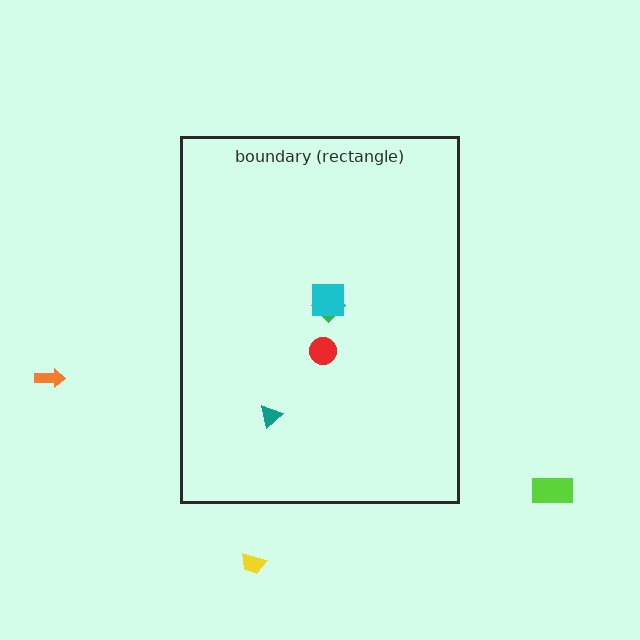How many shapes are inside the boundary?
4 inside, 3 outside.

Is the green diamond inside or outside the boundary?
Inside.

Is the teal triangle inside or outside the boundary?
Inside.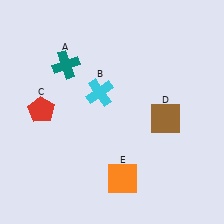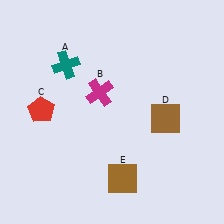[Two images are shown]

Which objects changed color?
B changed from cyan to magenta. E changed from orange to brown.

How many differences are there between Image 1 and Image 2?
There are 2 differences between the two images.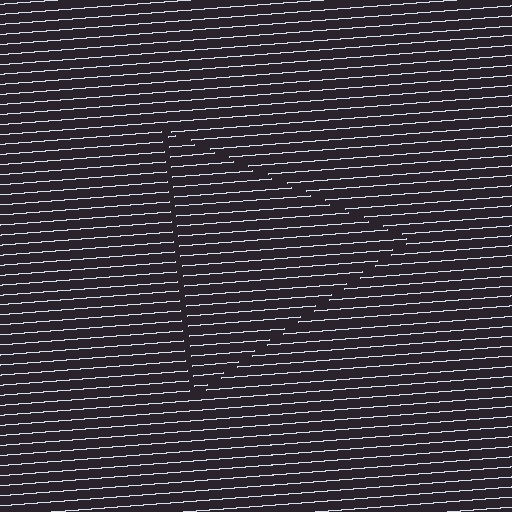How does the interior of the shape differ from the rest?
The interior of the shape contains the same grating, shifted by half a period — the contour is defined by the phase discontinuity where line-ends from the inner and outer gratings abut.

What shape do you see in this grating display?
An illusory triangle. The interior of the shape contains the same grating, shifted by half a period — the contour is defined by the phase discontinuity where line-ends from the inner and outer gratings abut.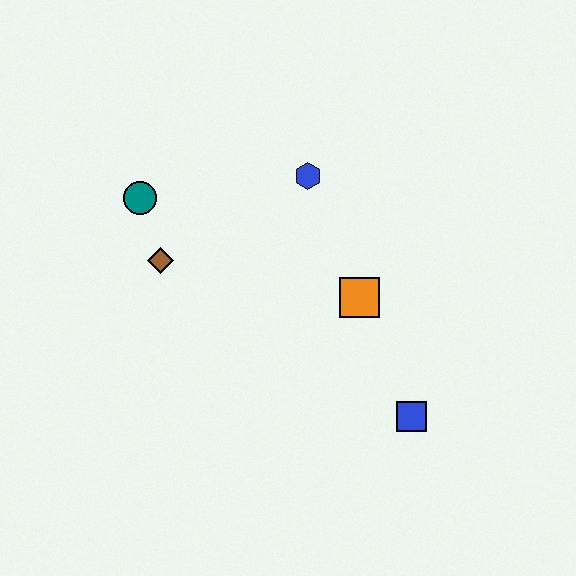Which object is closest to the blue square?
The orange square is closest to the blue square.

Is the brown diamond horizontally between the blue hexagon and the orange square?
No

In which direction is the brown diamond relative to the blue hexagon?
The brown diamond is to the left of the blue hexagon.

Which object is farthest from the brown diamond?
The blue square is farthest from the brown diamond.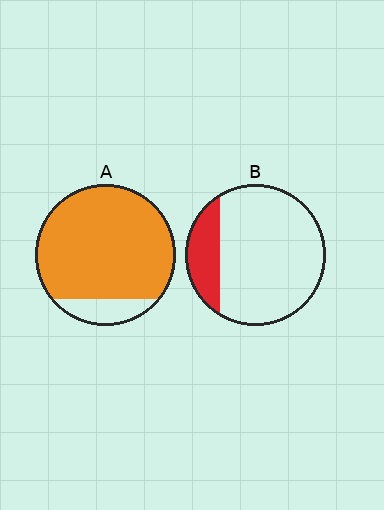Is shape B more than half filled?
No.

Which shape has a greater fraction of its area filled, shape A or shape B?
Shape A.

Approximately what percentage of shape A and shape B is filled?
A is approximately 85% and B is approximately 20%.